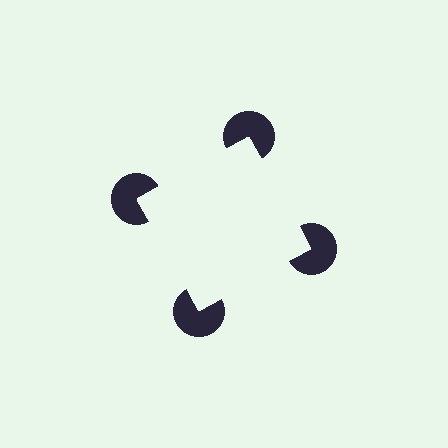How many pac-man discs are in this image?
There are 4 — one at each vertex of the illusory square.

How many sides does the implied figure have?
4 sides.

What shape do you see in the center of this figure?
An illusory square — its edges are inferred from the aligned wedge cuts in the pac-man discs, not physically drawn.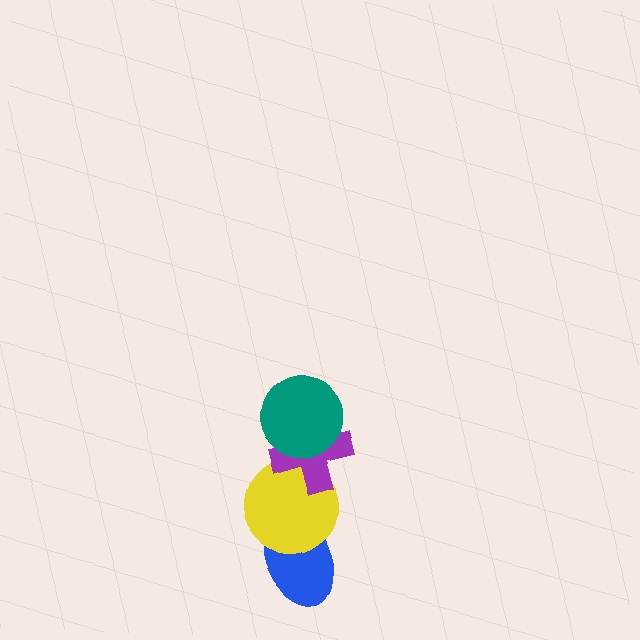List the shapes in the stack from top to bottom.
From top to bottom: the teal circle, the purple cross, the yellow circle, the blue ellipse.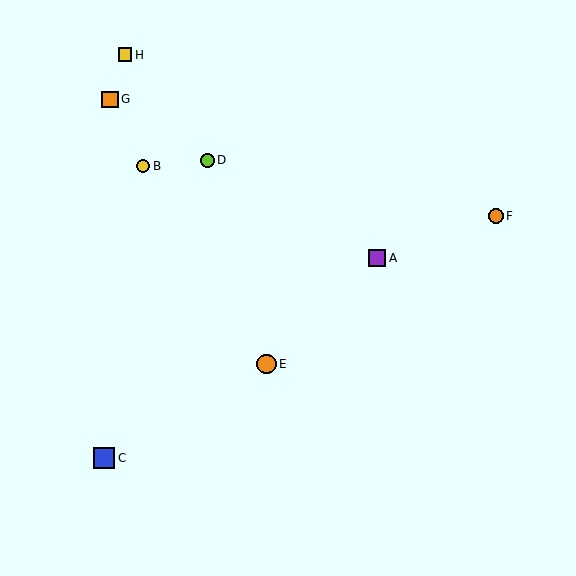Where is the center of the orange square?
The center of the orange square is at (110, 99).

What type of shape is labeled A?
Shape A is a purple square.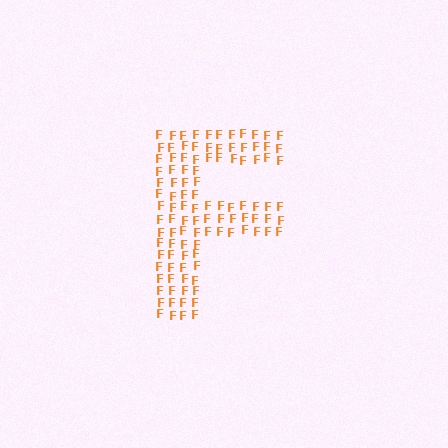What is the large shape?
The large shape is the letter F.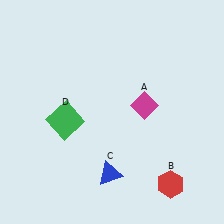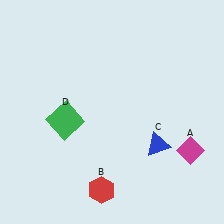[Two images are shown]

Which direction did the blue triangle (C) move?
The blue triangle (C) moved right.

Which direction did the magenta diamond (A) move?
The magenta diamond (A) moved down.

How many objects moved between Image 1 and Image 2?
3 objects moved between the two images.